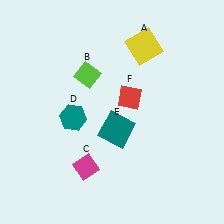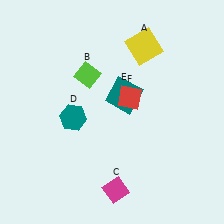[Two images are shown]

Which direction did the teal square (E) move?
The teal square (E) moved up.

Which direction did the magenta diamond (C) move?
The magenta diamond (C) moved right.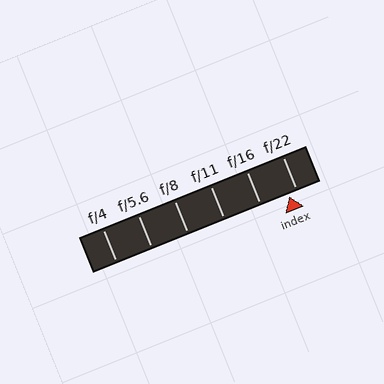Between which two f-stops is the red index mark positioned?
The index mark is between f/16 and f/22.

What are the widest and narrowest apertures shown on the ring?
The widest aperture shown is f/4 and the narrowest is f/22.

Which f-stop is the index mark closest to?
The index mark is closest to f/22.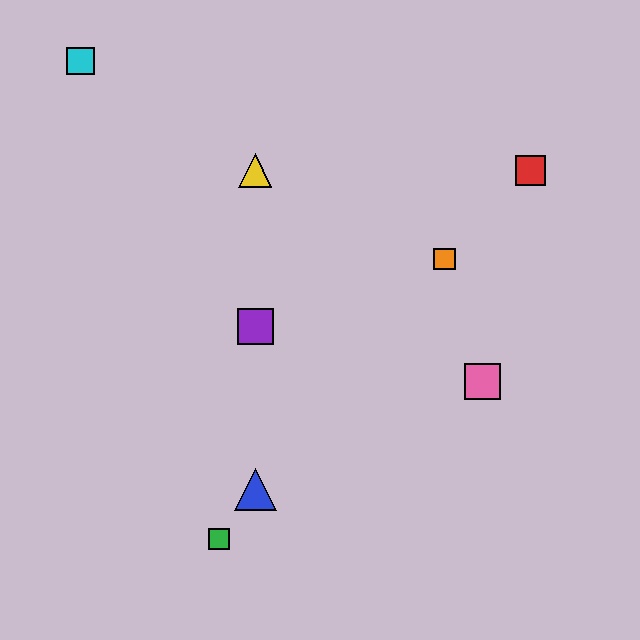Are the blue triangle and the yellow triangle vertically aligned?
Yes, both are at x≈255.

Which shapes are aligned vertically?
The blue triangle, the yellow triangle, the purple square are aligned vertically.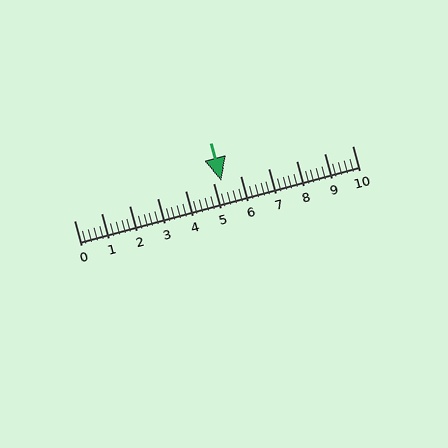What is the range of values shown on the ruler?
The ruler shows values from 0 to 10.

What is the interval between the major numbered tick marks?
The major tick marks are spaced 1 units apart.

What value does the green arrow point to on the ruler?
The green arrow points to approximately 5.3.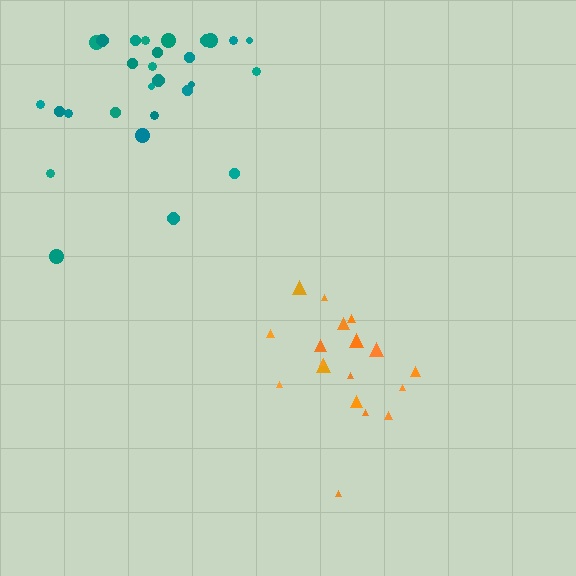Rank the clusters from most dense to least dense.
teal, orange.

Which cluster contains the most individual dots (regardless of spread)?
Teal (30).